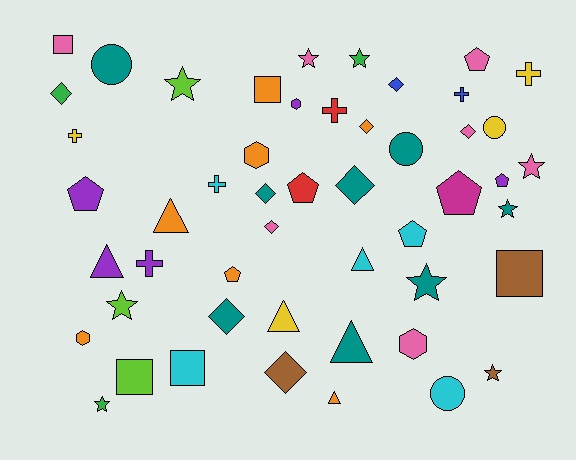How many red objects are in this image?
There are 2 red objects.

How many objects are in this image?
There are 50 objects.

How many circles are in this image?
There are 4 circles.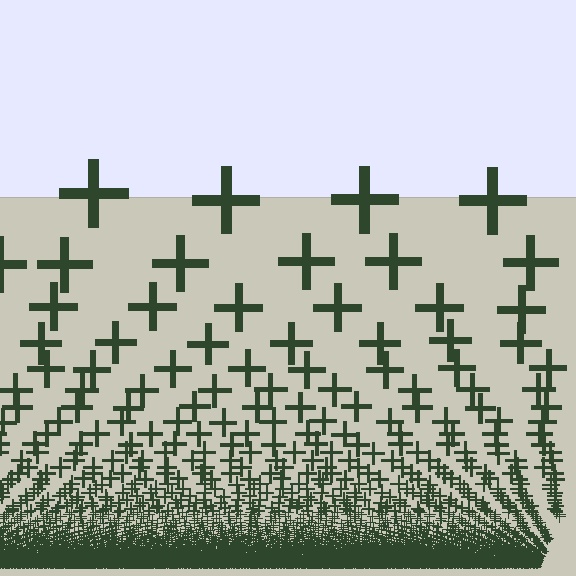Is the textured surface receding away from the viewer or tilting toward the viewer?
The surface appears to tilt toward the viewer. Texture elements get larger and sparser toward the top.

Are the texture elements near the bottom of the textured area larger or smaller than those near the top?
Smaller. The gradient is inverted — elements near the bottom are smaller and denser.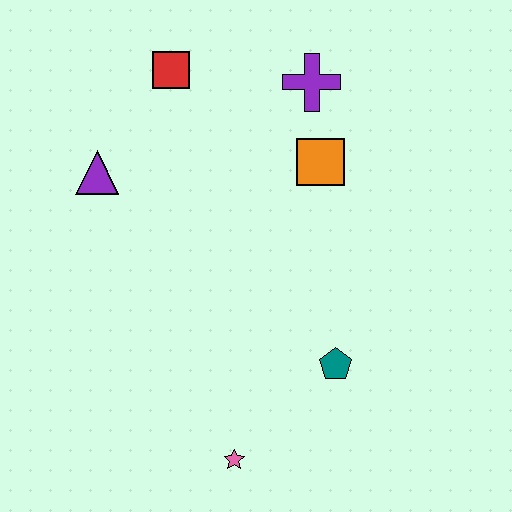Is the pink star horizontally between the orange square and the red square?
Yes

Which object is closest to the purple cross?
The orange square is closest to the purple cross.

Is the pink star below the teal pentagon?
Yes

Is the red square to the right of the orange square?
No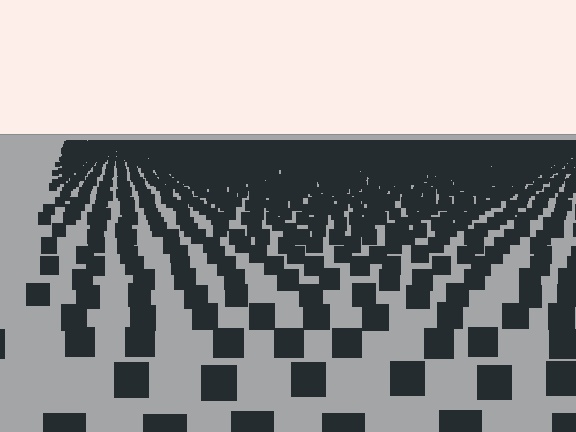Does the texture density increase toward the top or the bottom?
Density increases toward the top.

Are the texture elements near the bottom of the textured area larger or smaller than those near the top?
Larger. Near the bottom, elements are closer to the viewer and appear at a bigger on-screen size.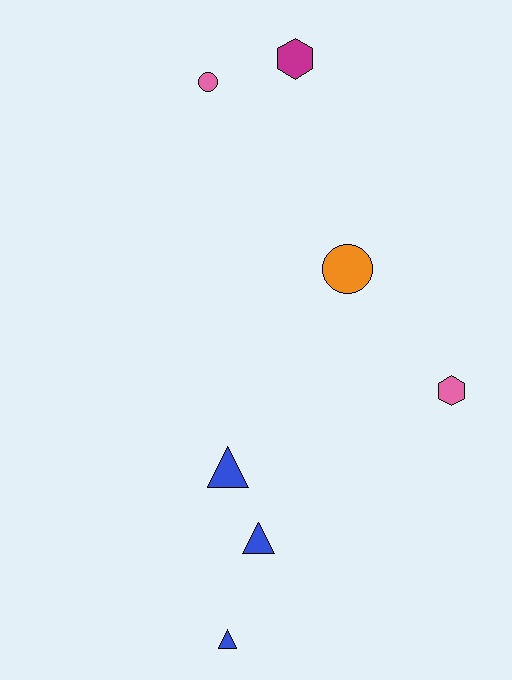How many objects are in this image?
There are 7 objects.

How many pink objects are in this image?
There are 2 pink objects.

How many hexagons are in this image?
There are 2 hexagons.